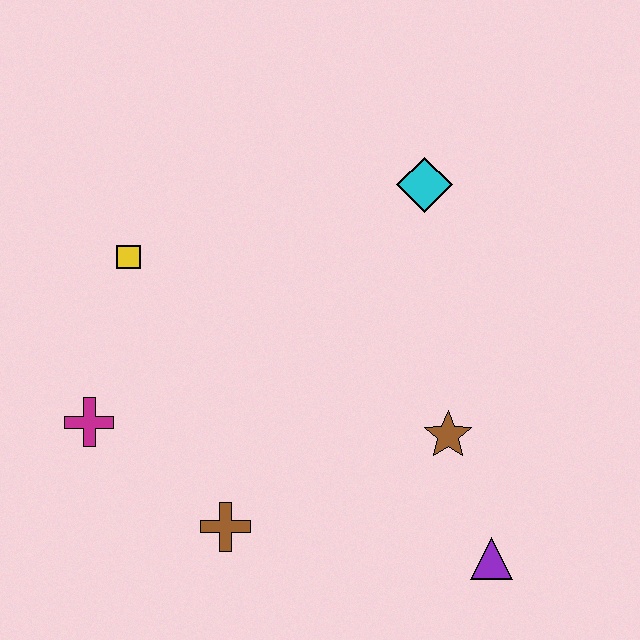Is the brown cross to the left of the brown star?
Yes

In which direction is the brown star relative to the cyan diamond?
The brown star is below the cyan diamond.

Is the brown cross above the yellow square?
No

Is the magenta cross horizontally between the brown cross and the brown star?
No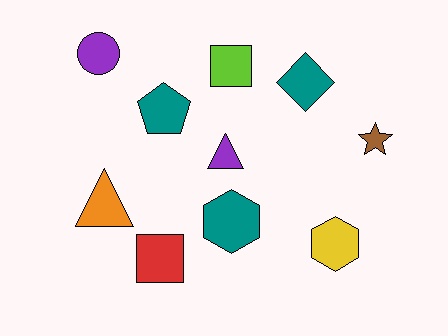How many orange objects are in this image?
There is 1 orange object.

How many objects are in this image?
There are 10 objects.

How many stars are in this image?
There is 1 star.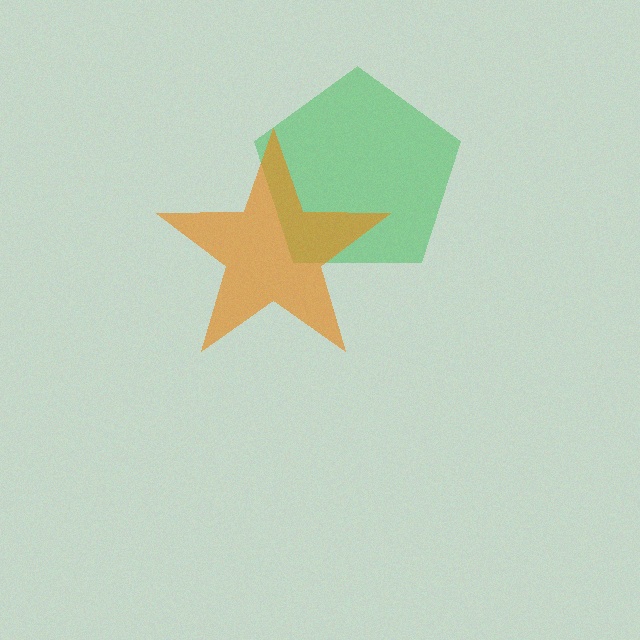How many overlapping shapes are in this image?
There are 2 overlapping shapes in the image.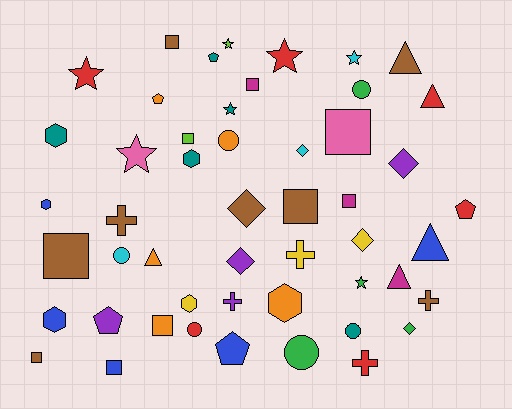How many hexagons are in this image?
There are 6 hexagons.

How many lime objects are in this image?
There are 2 lime objects.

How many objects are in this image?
There are 50 objects.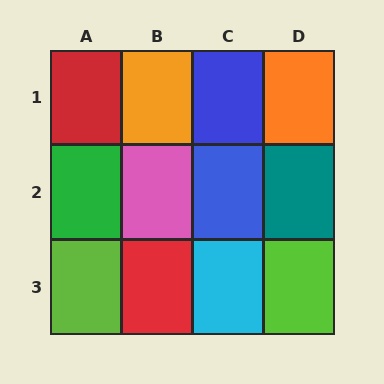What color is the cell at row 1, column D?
Orange.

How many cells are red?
2 cells are red.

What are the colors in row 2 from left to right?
Green, pink, blue, teal.